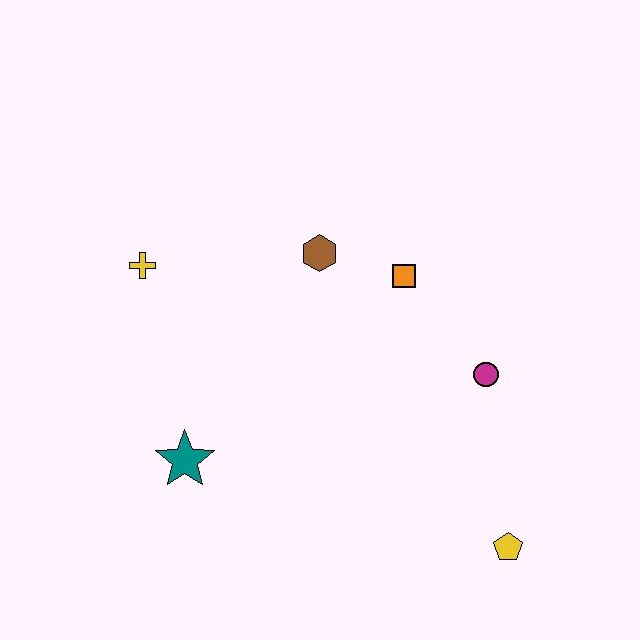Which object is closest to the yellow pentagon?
The magenta circle is closest to the yellow pentagon.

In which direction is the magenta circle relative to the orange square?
The magenta circle is below the orange square.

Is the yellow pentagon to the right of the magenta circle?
Yes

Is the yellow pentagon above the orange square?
No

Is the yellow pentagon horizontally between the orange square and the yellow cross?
No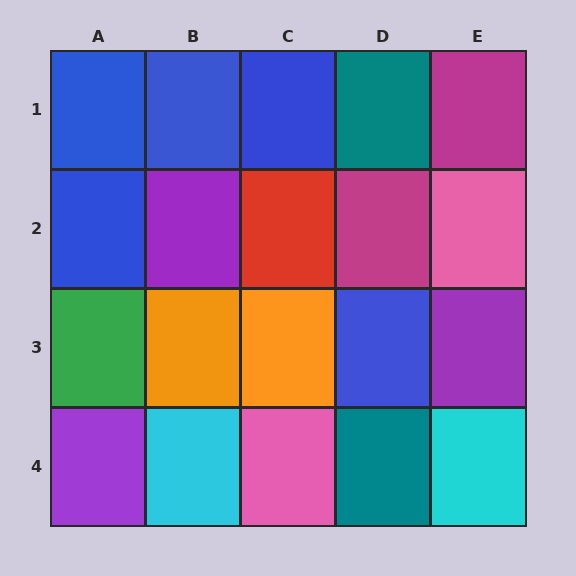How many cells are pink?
2 cells are pink.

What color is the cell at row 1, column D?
Teal.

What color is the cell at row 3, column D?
Blue.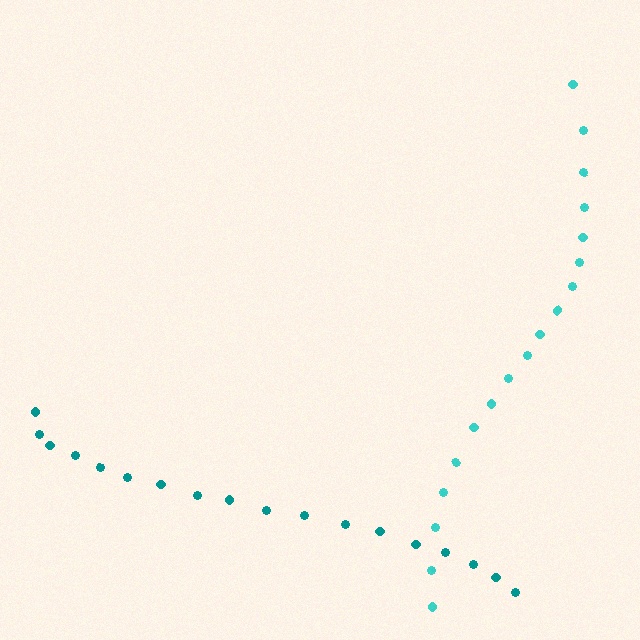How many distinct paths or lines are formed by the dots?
There are 2 distinct paths.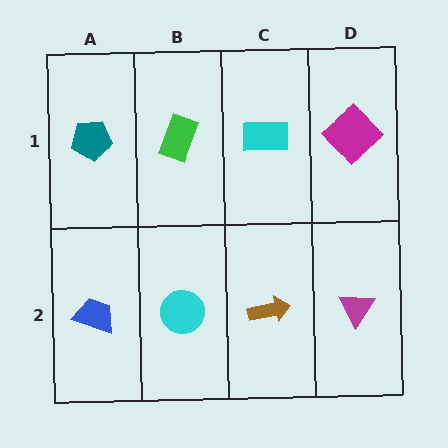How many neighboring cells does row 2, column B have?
3.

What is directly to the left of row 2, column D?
A brown arrow.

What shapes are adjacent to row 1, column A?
A blue trapezoid (row 2, column A), a green rectangle (row 1, column B).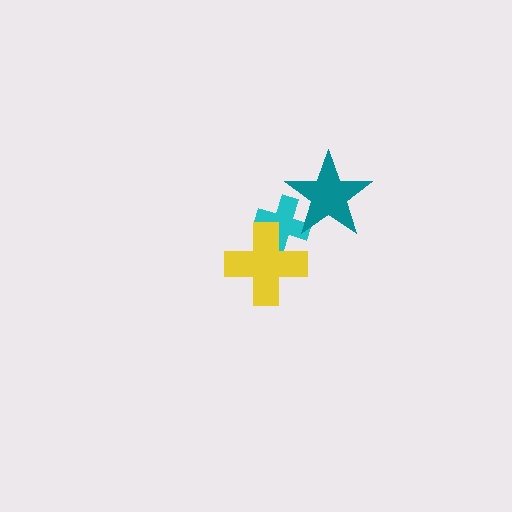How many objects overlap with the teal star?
1 object overlaps with the teal star.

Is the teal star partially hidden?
No, no other shape covers it.